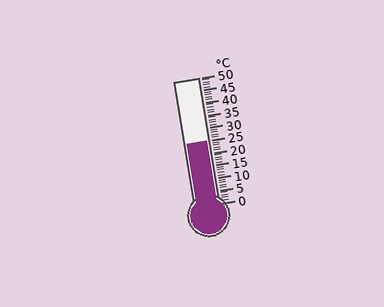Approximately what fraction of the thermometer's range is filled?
The thermometer is filled to approximately 50% of its range.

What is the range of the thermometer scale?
The thermometer scale ranges from 0°C to 50°C.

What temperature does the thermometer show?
The thermometer shows approximately 25°C.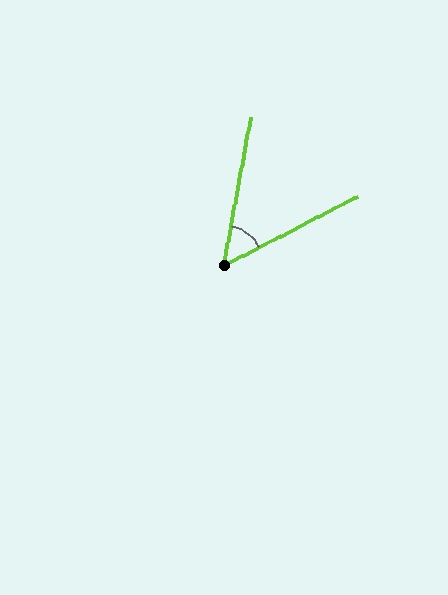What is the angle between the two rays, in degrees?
Approximately 52 degrees.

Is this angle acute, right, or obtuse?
It is acute.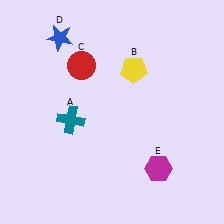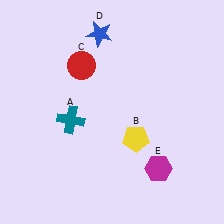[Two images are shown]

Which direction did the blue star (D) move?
The blue star (D) moved right.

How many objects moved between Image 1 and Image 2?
2 objects moved between the two images.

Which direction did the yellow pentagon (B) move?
The yellow pentagon (B) moved down.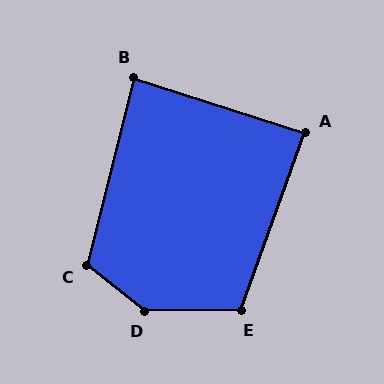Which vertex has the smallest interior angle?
B, at approximately 87 degrees.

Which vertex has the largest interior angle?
D, at approximately 141 degrees.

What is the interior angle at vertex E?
Approximately 110 degrees (obtuse).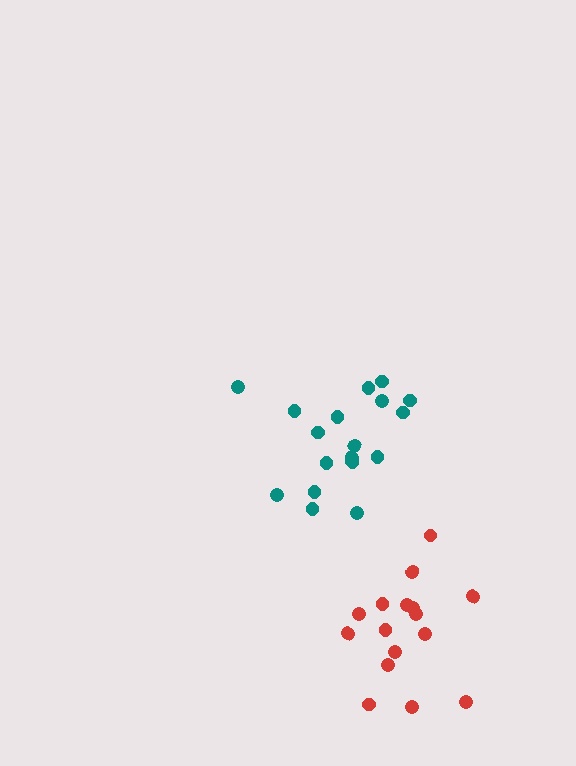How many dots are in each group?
Group 1: 16 dots, Group 2: 18 dots (34 total).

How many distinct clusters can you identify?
There are 2 distinct clusters.